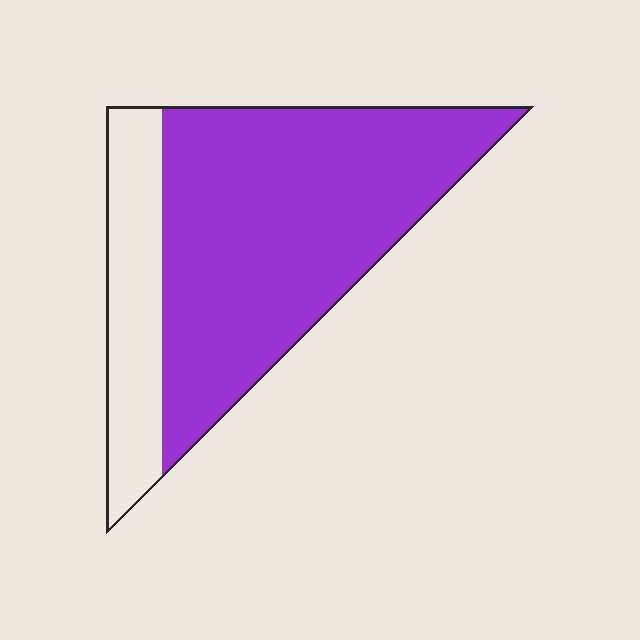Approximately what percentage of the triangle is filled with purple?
Approximately 75%.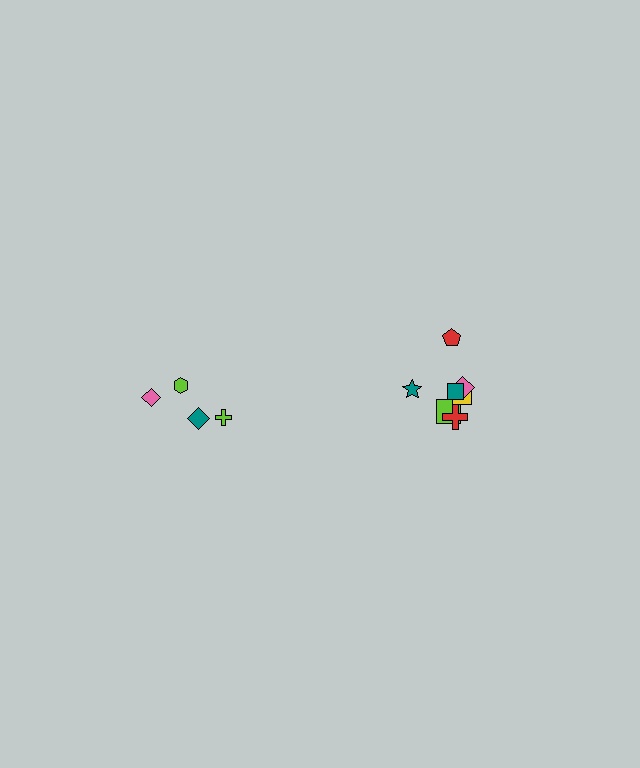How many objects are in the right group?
There are 7 objects.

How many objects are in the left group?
There are 4 objects.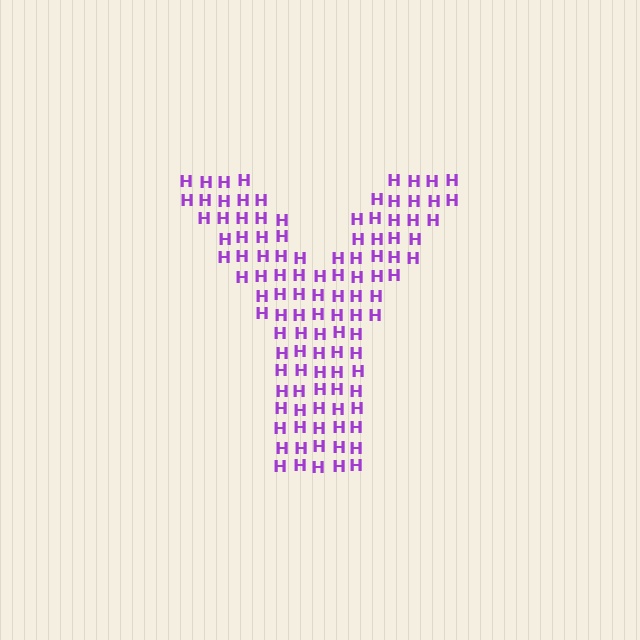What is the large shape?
The large shape is the letter Y.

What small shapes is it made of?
It is made of small letter H's.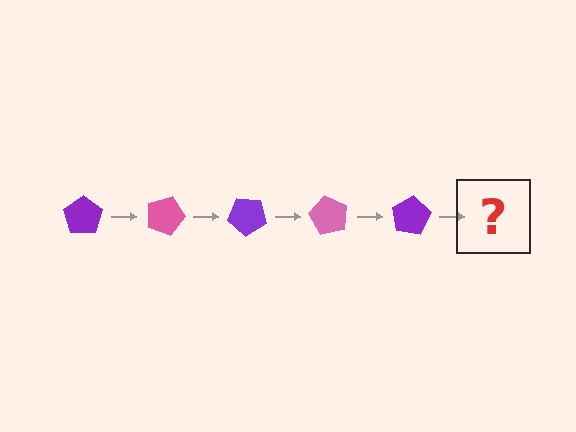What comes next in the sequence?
The next element should be a pink pentagon, rotated 100 degrees from the start.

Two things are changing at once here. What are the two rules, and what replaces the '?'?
The two rules are that it rotates 20 degrees each step and the color cycles through purple and pink. The '?' should be a pink pentagon, rotated 100 degrees from the start.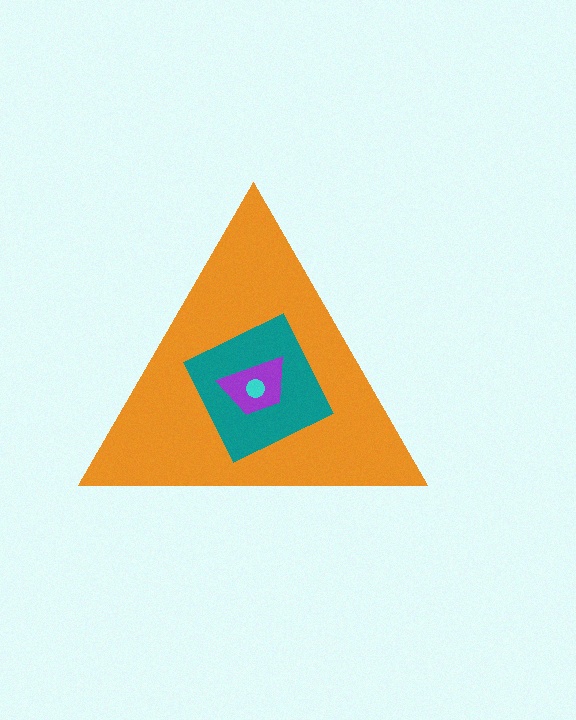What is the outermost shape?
The orange triangle.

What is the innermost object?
The cyan circle.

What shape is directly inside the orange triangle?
The teal diamond.